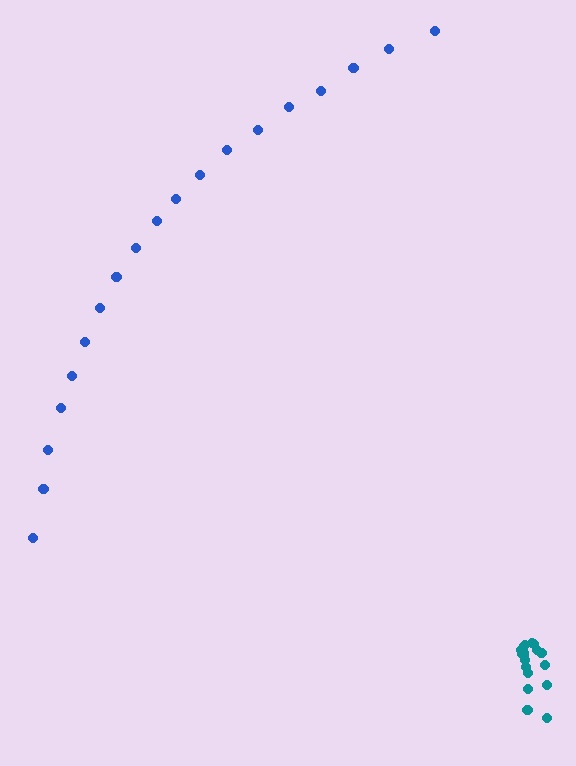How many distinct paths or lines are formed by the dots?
There are 2 distinct paths.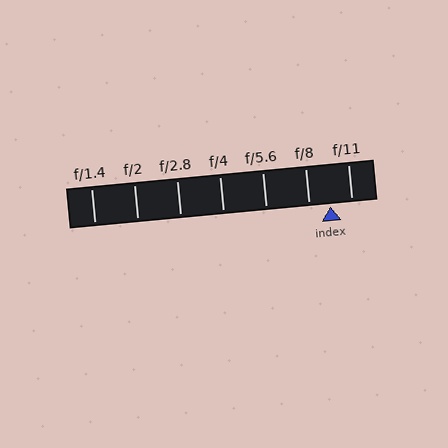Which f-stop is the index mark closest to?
The index mark is closest to f/11.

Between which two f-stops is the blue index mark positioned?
The index mark is between f/8 and f/11.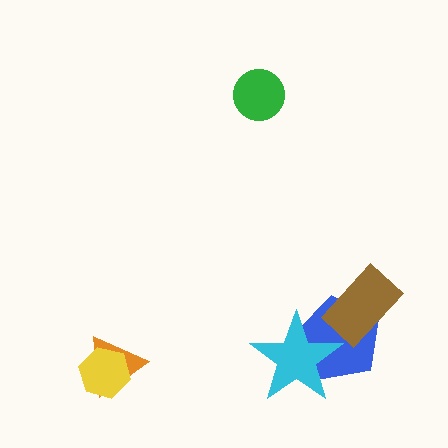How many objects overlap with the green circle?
0 objects overlap with the green circle.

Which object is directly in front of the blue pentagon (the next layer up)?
The brown rectangle is directly in front of the blue pentagon.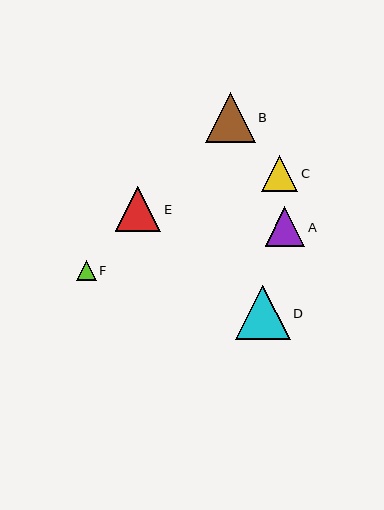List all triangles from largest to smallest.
From largest to smallest: D, B, E, A, C, F.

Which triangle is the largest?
Triangle D is the largest with a size of approximately 55 pixels.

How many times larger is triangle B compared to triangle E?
Triangle B is approximately 1.1 times the size of triangle E.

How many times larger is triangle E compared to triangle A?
Triangle E is approximately 1.2 times the size of triangle A.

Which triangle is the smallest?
Triangle F is the smallest with a size of approximately 19 pixels.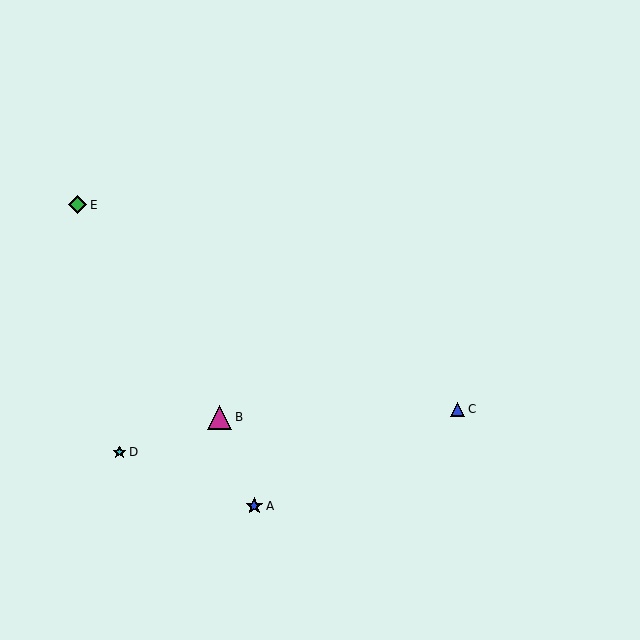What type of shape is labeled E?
Shape E is a green diamond.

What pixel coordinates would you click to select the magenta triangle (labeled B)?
Click at (220, 417) to select the magenta triangle B.